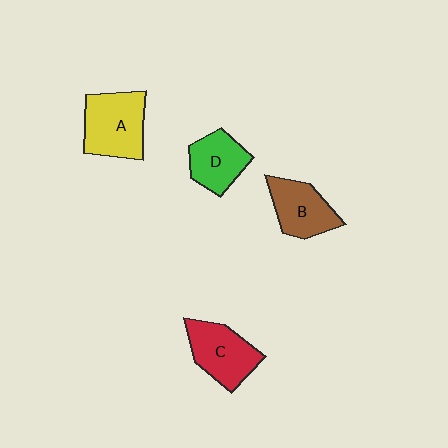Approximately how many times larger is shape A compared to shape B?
Approximately 1.2 times.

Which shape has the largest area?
Shape A (yellow).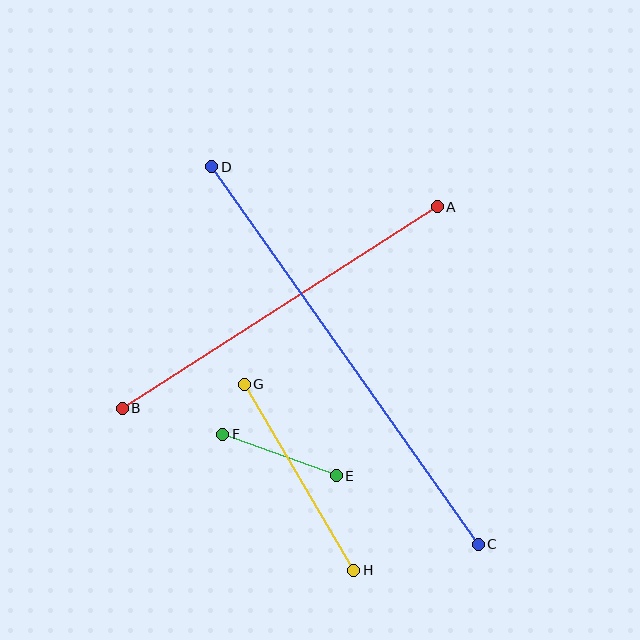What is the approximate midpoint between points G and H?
The midpoint is at approximately (299, 477) pixels.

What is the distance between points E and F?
The distance is approximately 121 pixels.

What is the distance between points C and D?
The distance is approximately 462 pixels.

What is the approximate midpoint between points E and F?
The midpoint is at approximately (280, 455) pixels.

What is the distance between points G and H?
The distance is approximately 216 pixels.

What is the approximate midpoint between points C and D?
The midpoint is at approximately (345, 356) pixels.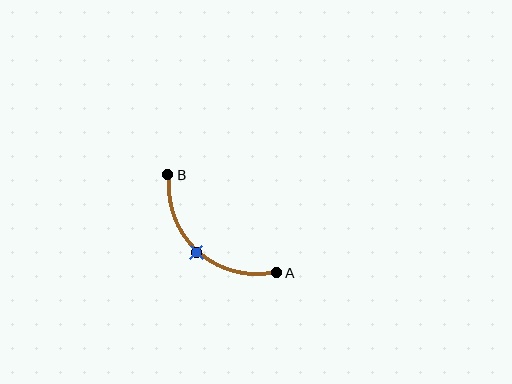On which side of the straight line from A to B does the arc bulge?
The arc bulges below and to the left of the straight line connecting A and B.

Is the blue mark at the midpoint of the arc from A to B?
Yes. The blue mark lies on the arc at equal arc-length from both A and B — it is the arc midpoint.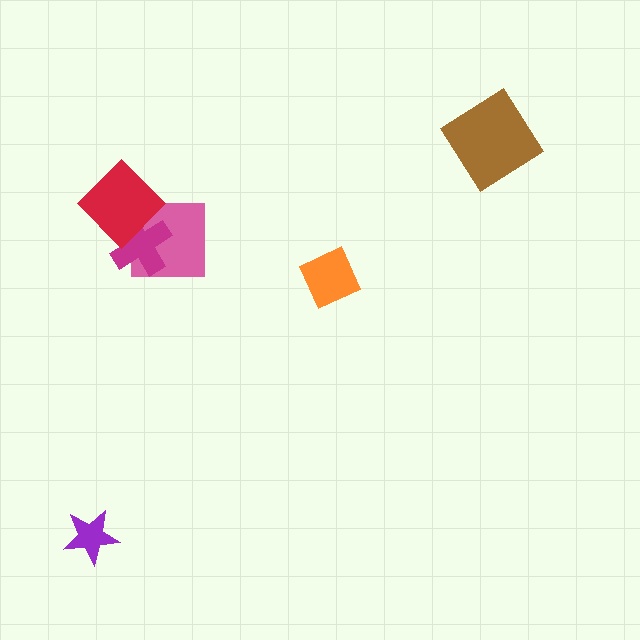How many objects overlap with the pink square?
2 objects overlap with the pink square.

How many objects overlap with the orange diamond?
0 objects overlap with the orange diamond.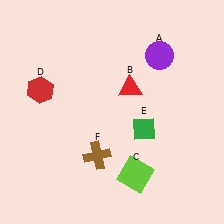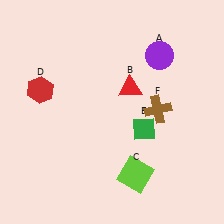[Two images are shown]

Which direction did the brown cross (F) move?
The brown cross (F) moved right.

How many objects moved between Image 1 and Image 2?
1 object moved between the two images.